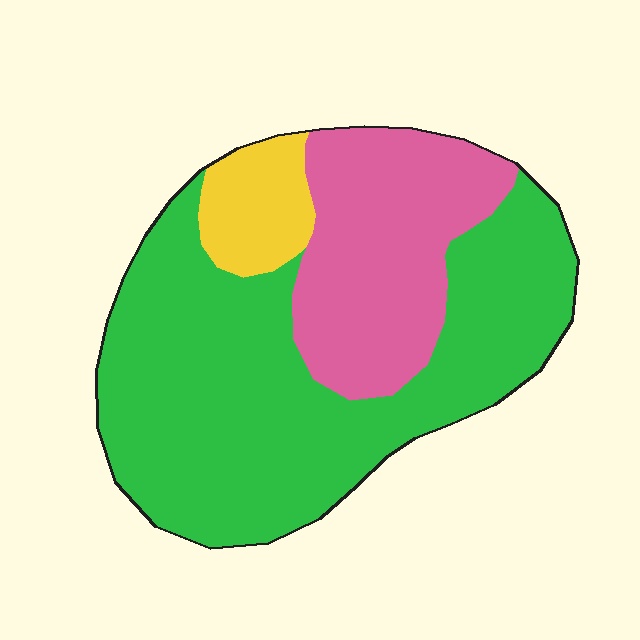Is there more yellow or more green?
Green.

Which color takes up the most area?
Green, at roughly 65%.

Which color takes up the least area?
Yellow, at roughly 10%.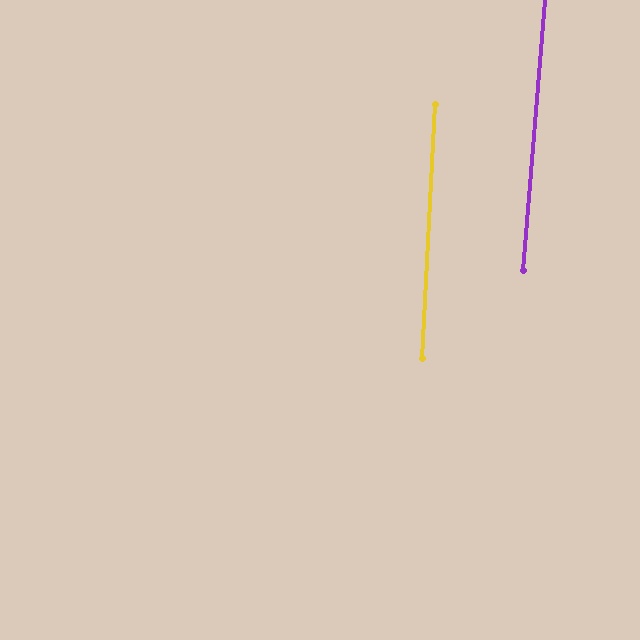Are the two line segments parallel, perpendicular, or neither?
Parallel — their directions differ by only 1.8°.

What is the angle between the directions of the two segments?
Approximately 2 degrees.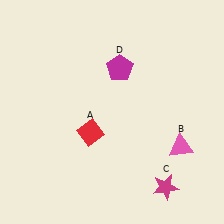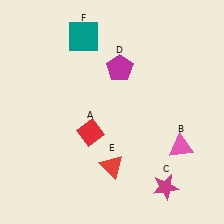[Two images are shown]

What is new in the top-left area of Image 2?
A teal square (F) was added in the top-left area of Image 2.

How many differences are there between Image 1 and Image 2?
There are 2 differences between the two images.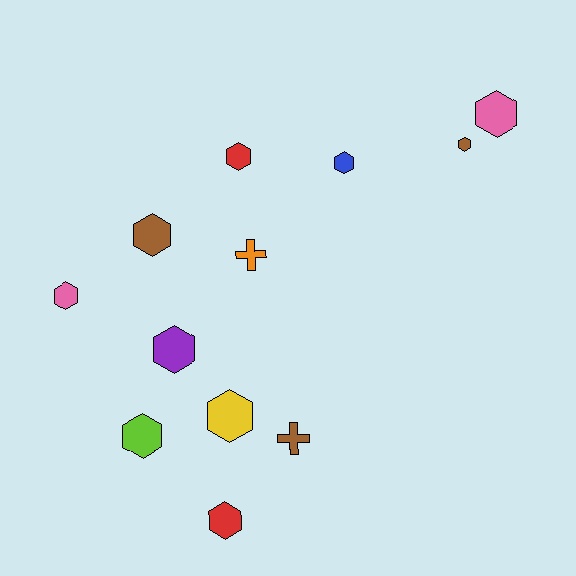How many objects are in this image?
There are 12 objects.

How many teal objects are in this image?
There are no teal objects.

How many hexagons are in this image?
There are 10 hexagons.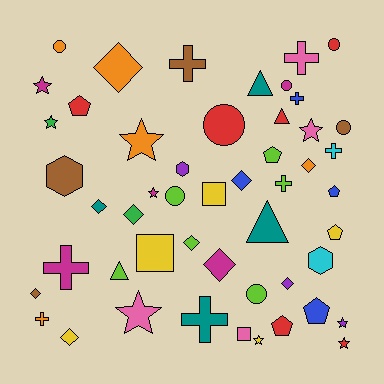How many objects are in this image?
There are 50 objects.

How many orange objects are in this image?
There are 5 orange objects.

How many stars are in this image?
There are 9 stars.